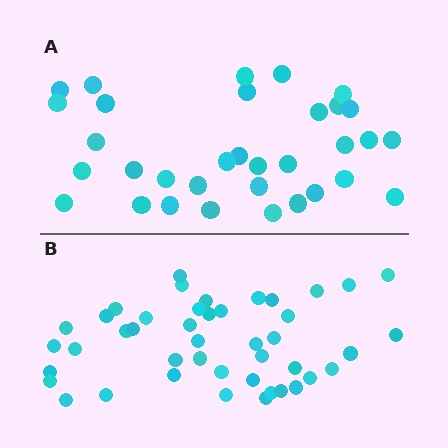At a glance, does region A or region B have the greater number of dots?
Region B (the bottom region) has more dots.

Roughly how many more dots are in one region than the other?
Region B has roughly 12 or so more dots than region A.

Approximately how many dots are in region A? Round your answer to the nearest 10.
About 30 dots. (The exact count is 33, which rounds to 30.)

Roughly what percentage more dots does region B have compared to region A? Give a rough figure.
About 35% more.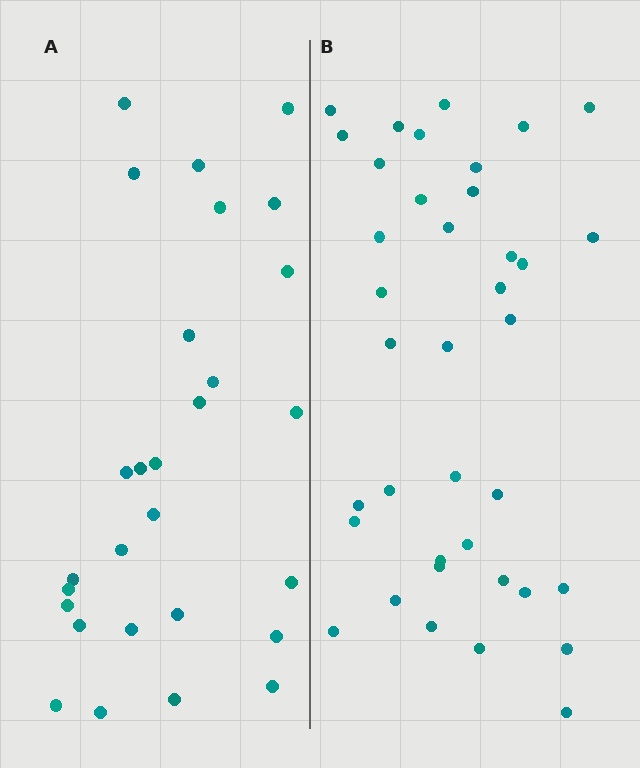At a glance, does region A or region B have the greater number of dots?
Region B (the right region) has more dots.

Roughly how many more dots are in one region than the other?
Region B has roughly 10 or so more dots than region A.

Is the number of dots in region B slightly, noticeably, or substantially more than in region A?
Region B has noticeably more, but not dramatically so. The ratio is roughly 1.4 to 1.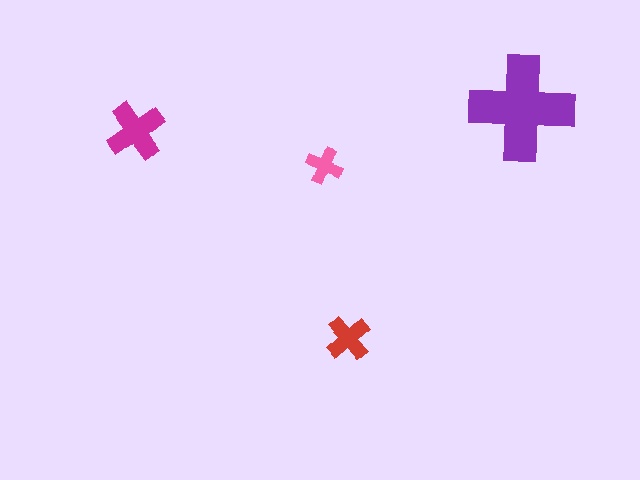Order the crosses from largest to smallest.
the purple one, the magenta one, the red one, the pink one.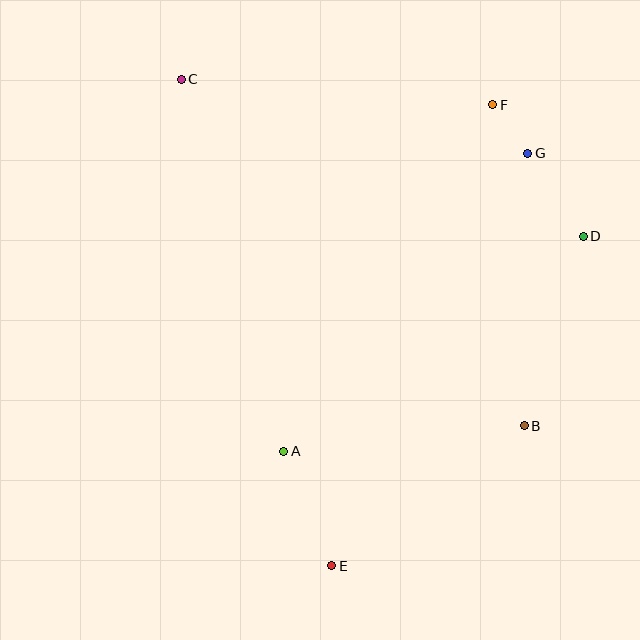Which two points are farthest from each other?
Points C and E are farthest from each other.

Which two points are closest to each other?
Points F and G are closest to each other.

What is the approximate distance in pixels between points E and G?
The distance between E and G is approximately 457 pixels.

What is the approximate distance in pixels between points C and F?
The distance between C and F is approximately 313 pixels.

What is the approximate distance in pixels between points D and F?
The distance between D and F is approximately 160 pixels.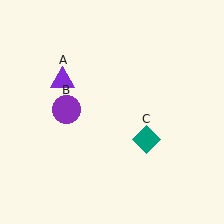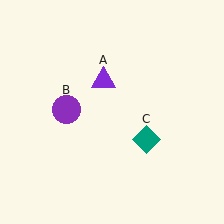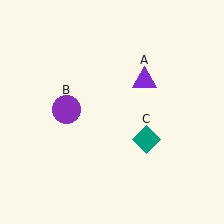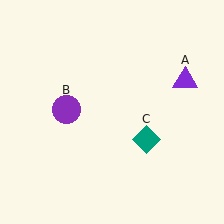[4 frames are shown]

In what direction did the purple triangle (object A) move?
The purple triangle (object A) moved right.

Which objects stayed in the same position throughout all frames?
Purple circle (object B) and teal diamond (object C) remained stationary.